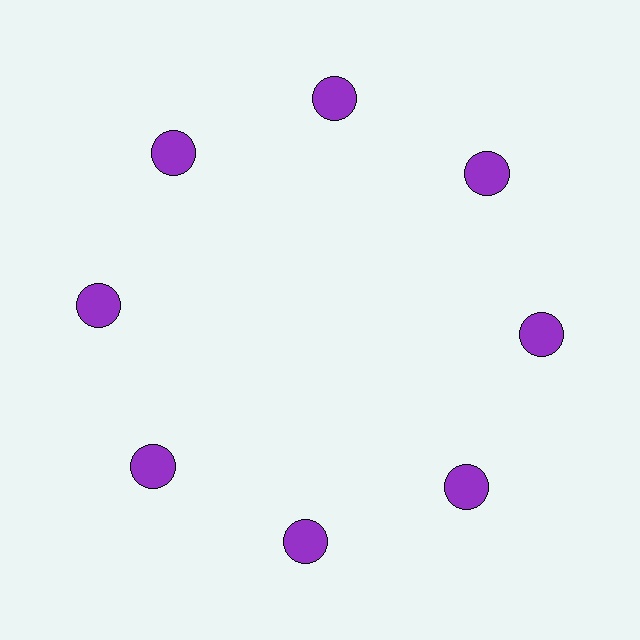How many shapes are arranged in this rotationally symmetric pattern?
There are 8 shapes, arranged in 8 groups of 1.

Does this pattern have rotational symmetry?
Yes, this pattern has 8-fold rotational symmetry. It looks the same after rotating 45 degrees around the center.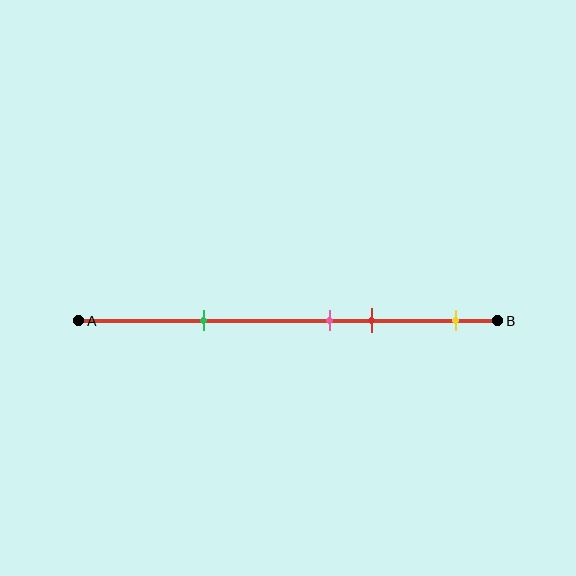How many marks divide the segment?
There are 4 marks dividing the segment.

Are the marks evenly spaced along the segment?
No, the marks are not evenly spaced.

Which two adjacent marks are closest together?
The pink and red marks are the closest adjacent pair.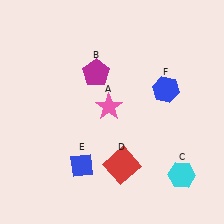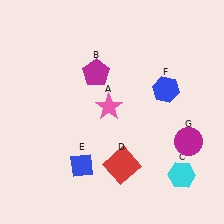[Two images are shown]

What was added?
A magenta circle (G) was added in Image 2.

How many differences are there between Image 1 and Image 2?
There is 1 difference between the two images.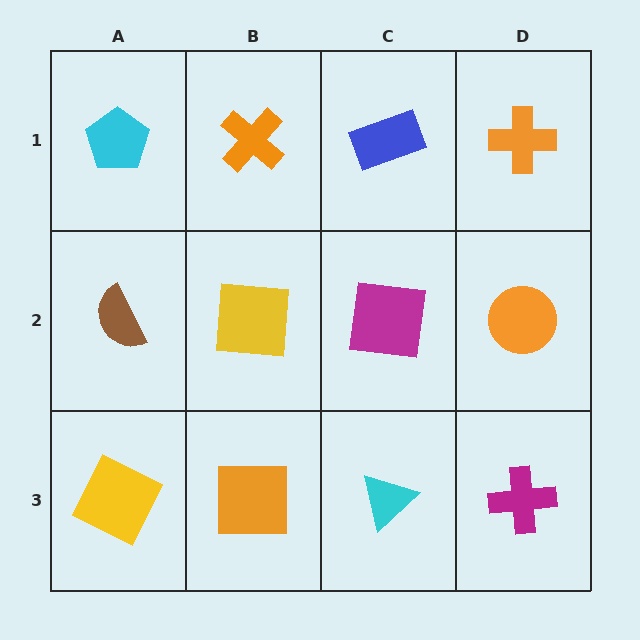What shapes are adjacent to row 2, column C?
A blue rectangle (row 1, column C), a cyan triangle (row 3, column C), a yellow square (row 2, column B), an orange circle (row 2, column D).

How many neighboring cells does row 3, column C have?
3.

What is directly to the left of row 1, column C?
An orange cross.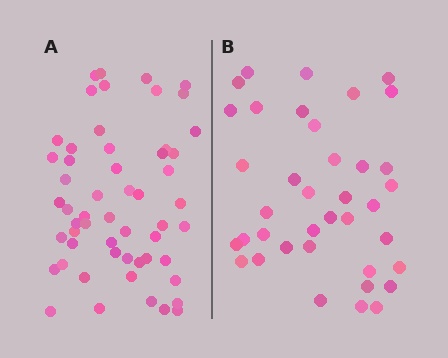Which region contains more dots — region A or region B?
Region A (the left region) has more dots.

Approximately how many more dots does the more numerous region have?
Region A has approximately 15 more dots than region B.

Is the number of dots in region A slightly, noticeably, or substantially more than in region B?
Region A has noticeably more, but not dramatically so. The ratio is roughly 1.4 to 1.